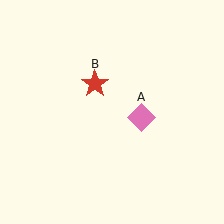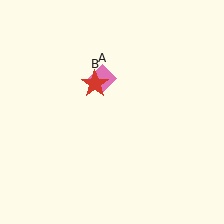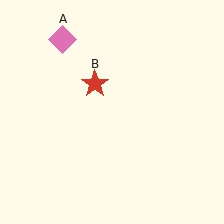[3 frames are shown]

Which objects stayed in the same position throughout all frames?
Red star (object B) remained stationary.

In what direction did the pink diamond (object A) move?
The pink diamond (object A) moved up and to the left.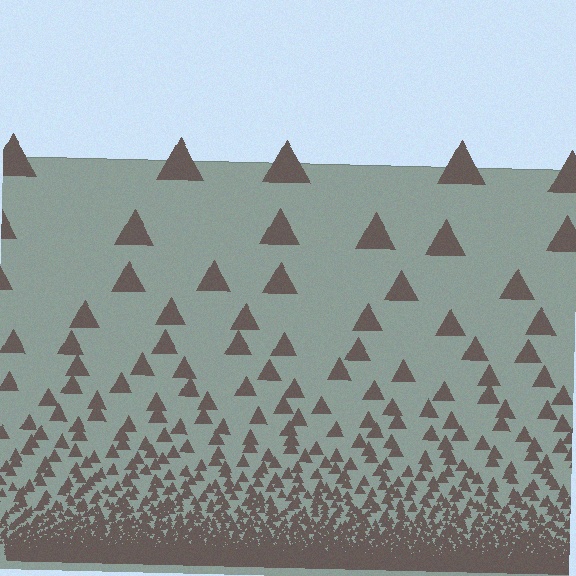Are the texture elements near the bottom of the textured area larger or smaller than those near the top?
Smaller. The gradient is inverted — elements near the bottom are smaller and denser.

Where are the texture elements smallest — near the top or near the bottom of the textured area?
Near the bottom.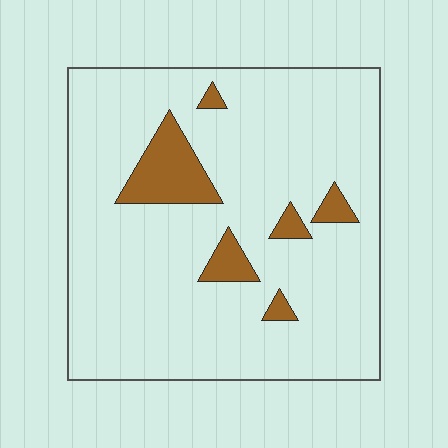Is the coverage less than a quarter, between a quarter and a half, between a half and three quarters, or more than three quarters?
Less than a quarter.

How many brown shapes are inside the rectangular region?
6.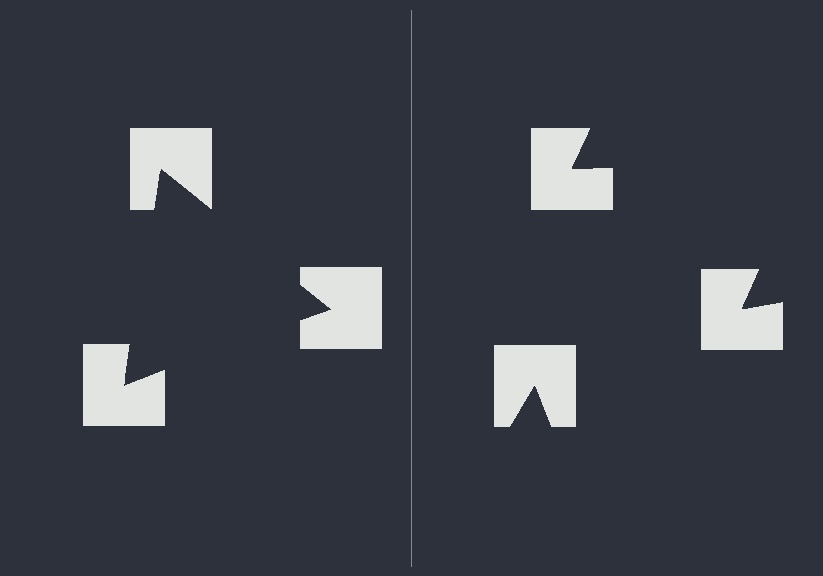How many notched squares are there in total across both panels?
6 — 3 on each side.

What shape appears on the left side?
An illusory triangle.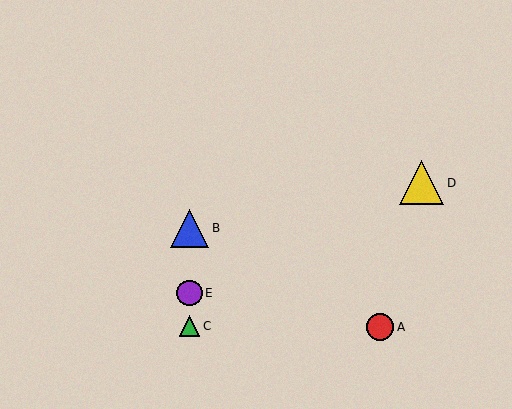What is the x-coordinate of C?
Object C is at x≈190.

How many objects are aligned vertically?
3 objects (B, C, E) are aligned vertically.